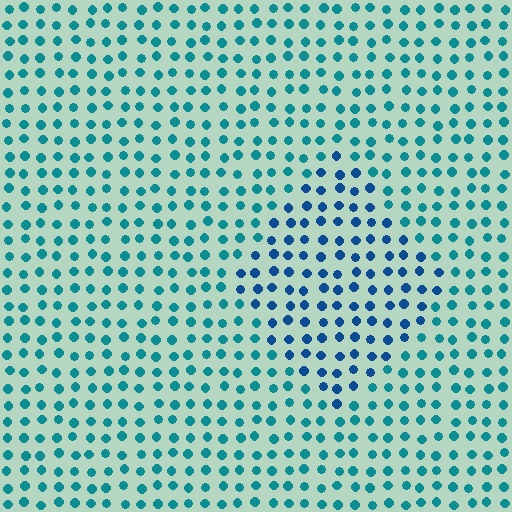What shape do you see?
I see a diamond.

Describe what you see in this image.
The image is filled with small teal elements in a uniform arrangement. A diamond-shaped region is visible where the elements are tinted to a slightly different hue, forming a subtle color boundary.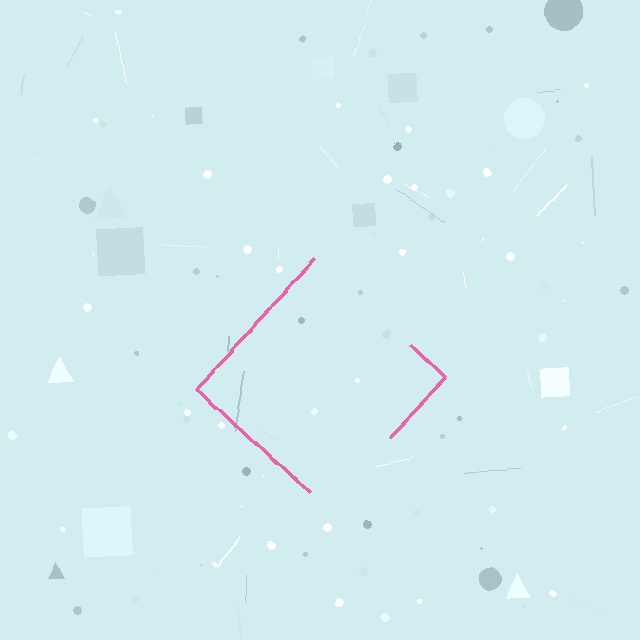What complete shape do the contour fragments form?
The contour fragments form a diamond.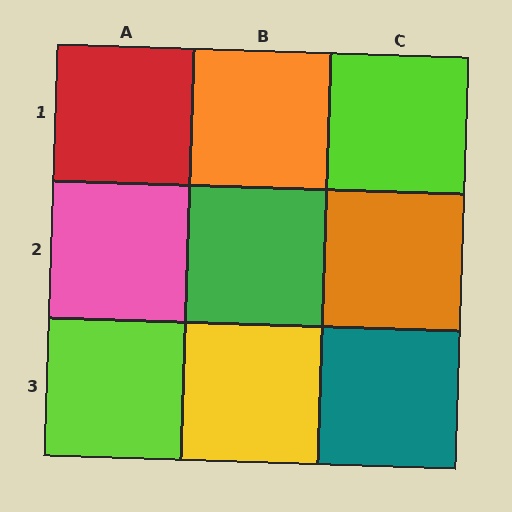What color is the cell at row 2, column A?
Pink.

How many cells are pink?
1 cell is pink.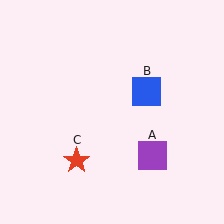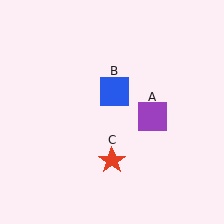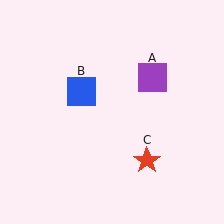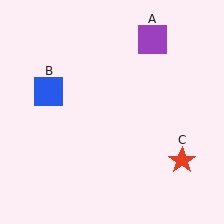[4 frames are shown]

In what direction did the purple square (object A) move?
The purple square (object A) moved up.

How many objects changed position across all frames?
3 objects changed position: purple square (object A), blue square (object B), red star (object C).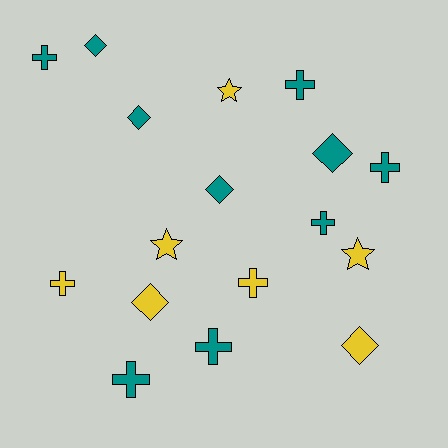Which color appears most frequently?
Teal, with 10 objects.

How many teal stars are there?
There are no teal stars.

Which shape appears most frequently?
Cross, with 8 objects.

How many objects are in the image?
There are 17 objects.